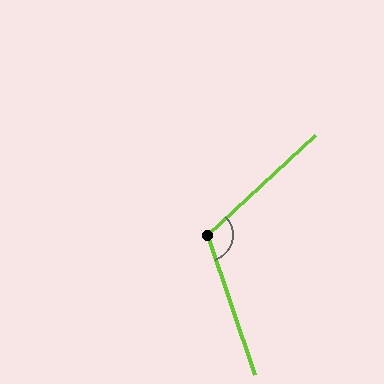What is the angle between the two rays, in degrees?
Approximately 114 degrees.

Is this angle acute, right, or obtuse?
It is obtuse.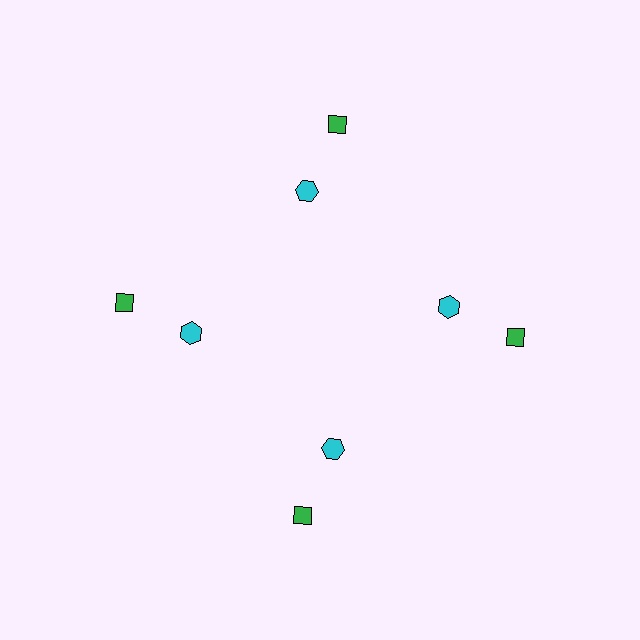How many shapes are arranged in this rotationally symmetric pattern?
There are 8 shapes, arranged in 4 groups of 2.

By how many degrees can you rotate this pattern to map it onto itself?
The pattern maps onto itself every 90 degrees of rotation.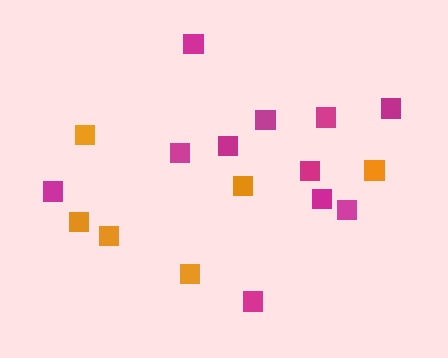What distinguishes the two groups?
There are 2 groups: one group of orange squares (6) and one group of magenta squares (11).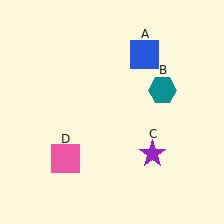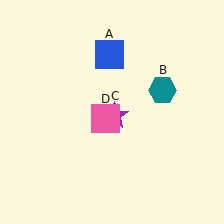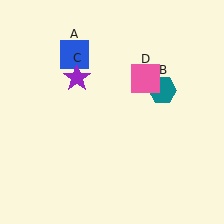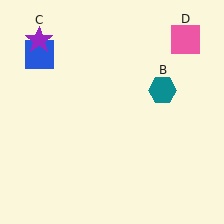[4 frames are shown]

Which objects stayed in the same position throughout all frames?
Teal hexagon (object B) remained stationary.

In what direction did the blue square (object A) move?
The blue square (object A) moved left.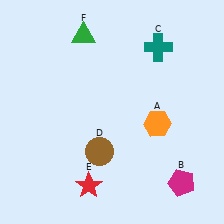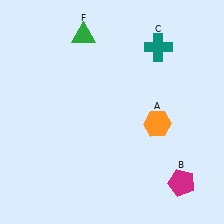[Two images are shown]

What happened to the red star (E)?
The red star (E) was removed in Image 2. It was in the bottom-left area of Image 1.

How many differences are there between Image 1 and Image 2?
There are 2 differences between the two images.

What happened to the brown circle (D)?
The brown circle (D) was removed in Image 2. It was in the bottom-left area of Image 1.